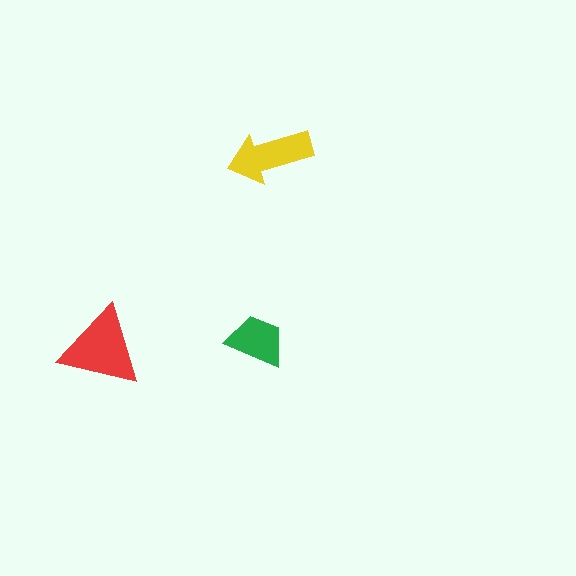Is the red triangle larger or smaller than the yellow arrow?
Larger.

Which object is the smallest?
The green trapezoid.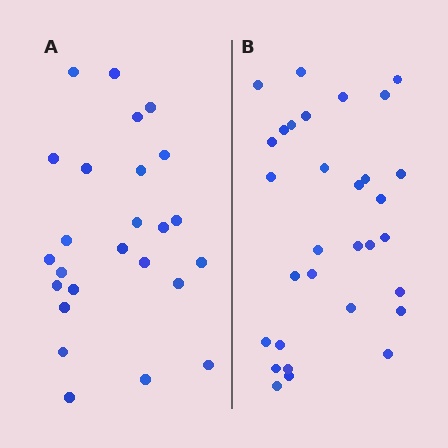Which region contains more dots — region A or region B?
Region B (the right region) has more dots.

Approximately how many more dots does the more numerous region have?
Region B has about 6 more dots than region A.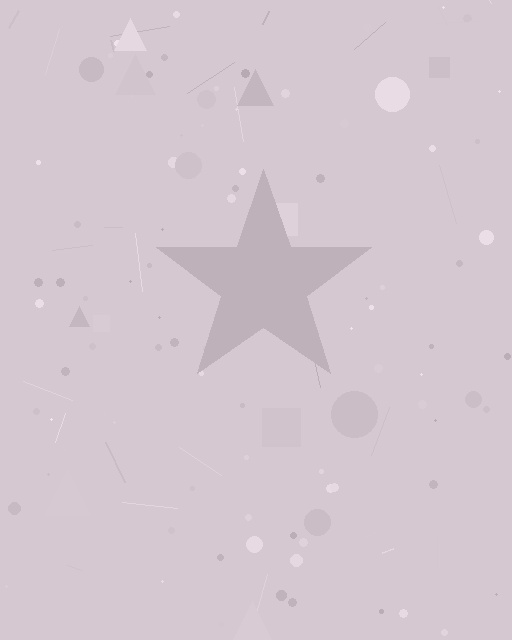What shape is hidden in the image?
A star is hidden in the image.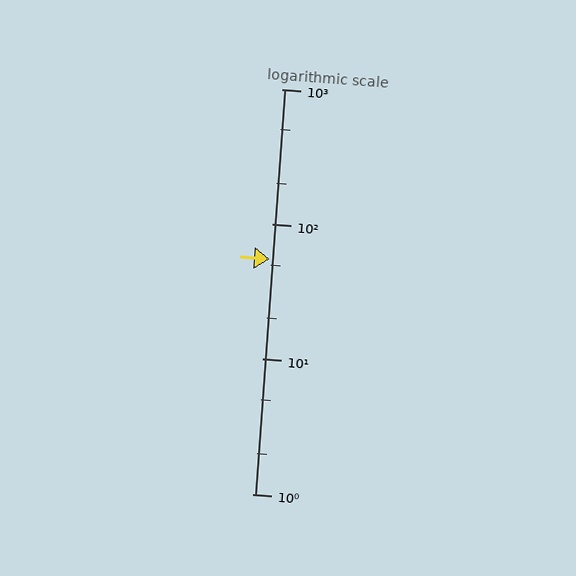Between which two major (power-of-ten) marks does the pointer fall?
The pointer is between 10 and 100.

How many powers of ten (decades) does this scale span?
The scale spans 3 decades, from 1 to 1000.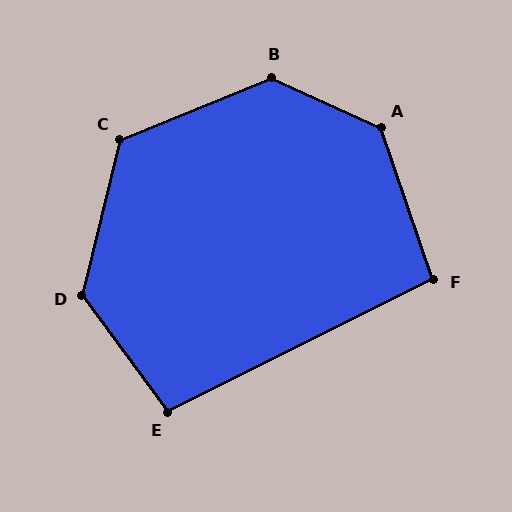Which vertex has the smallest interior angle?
F, at approximately 98 degrees.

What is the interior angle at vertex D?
Approximately 129 degrees (obtuse).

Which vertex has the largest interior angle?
A, at approximately 134 degrees.